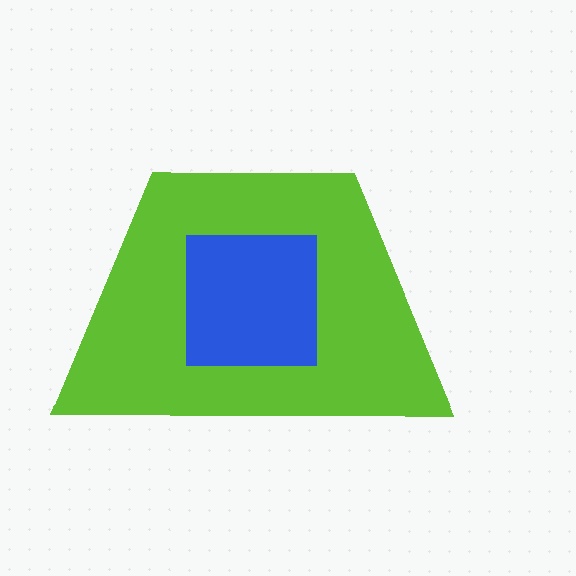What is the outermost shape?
The lime trapezoid.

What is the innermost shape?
The blue square.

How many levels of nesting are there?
2.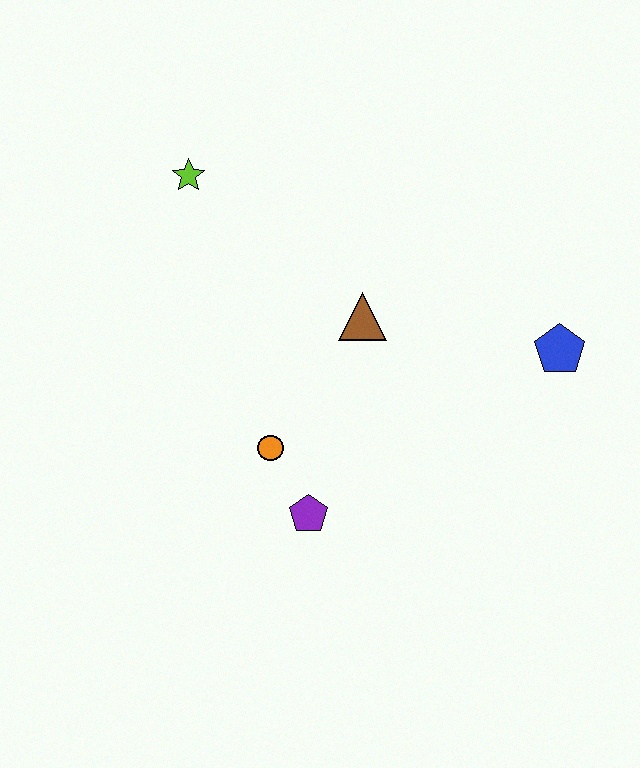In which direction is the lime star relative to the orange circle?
The lime star is above the orange circle.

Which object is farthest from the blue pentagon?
The lime star is farthest from the blue pentagon.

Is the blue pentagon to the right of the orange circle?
Yes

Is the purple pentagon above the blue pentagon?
No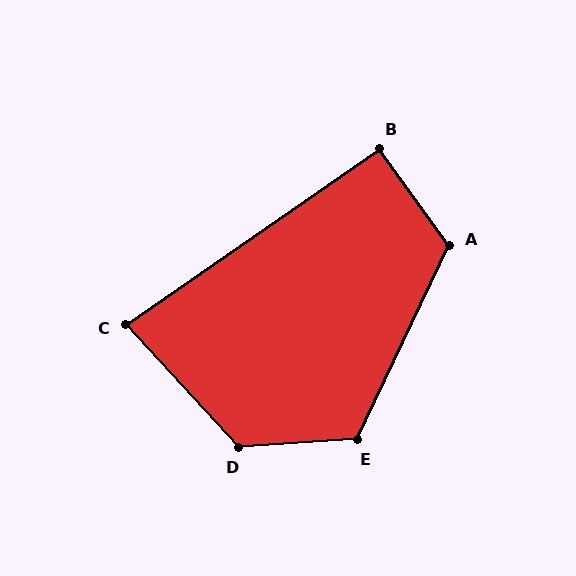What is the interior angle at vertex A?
Approximately 119 degrees (obtuse).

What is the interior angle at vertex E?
Approximately 119 degrees (obtuse).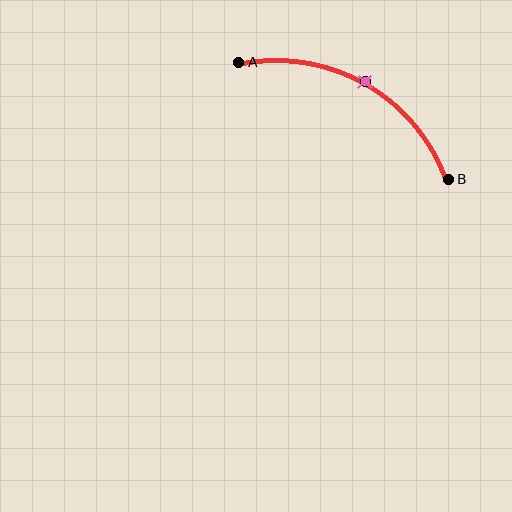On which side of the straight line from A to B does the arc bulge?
The arc bulges above the straight line connecting A and B.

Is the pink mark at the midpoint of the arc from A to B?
Yes. The pink mark lies on the arc at equal arc-length from both A and B — it is the arc midpoint.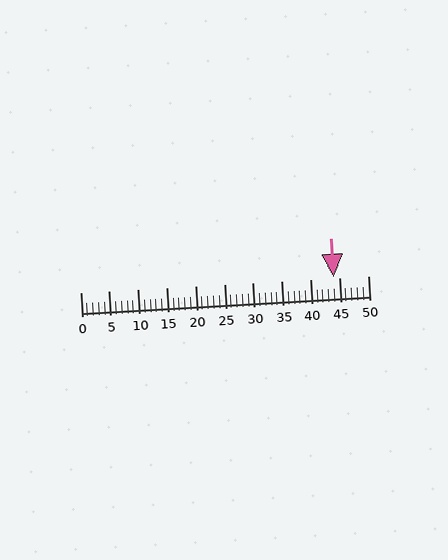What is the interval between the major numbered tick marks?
The major tick marks are spaced 5 units apart.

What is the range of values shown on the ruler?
The ruler shows values from 0 to 50.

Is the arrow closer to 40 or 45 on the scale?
The arrow is closer to 45.